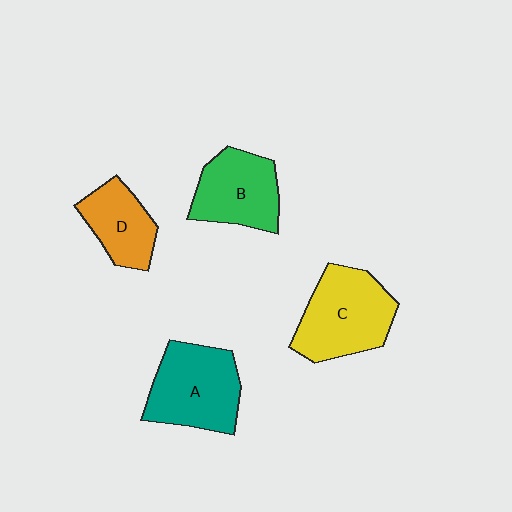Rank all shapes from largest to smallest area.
From largest to smallest: C (yellow), A (teal), B (green), D (orange).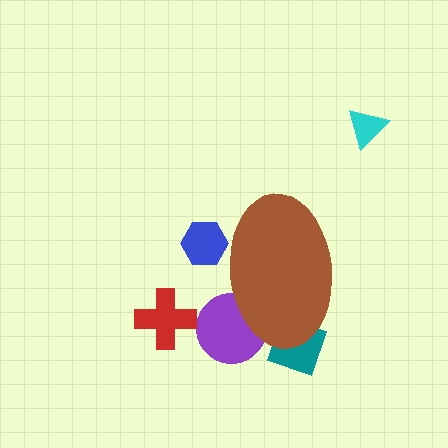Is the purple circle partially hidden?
Yes, the purple circle is partially hidden behind the brown ellipse.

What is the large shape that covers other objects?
A brown ellipse.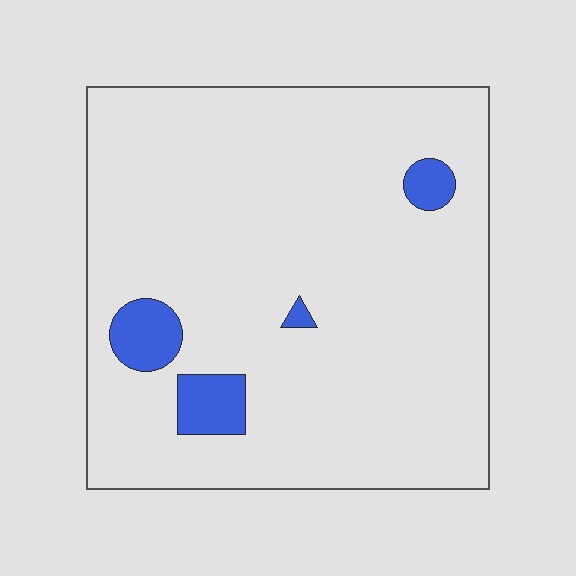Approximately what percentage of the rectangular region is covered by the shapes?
Approximately 5%.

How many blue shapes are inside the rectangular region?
4.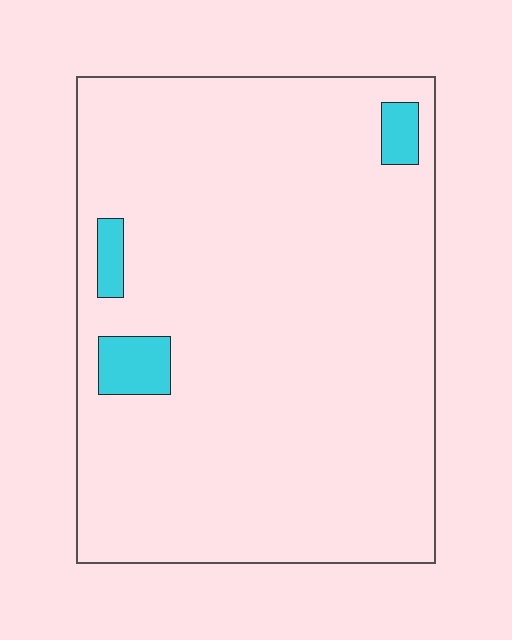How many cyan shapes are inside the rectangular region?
3.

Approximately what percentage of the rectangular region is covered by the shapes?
Approximately 5%.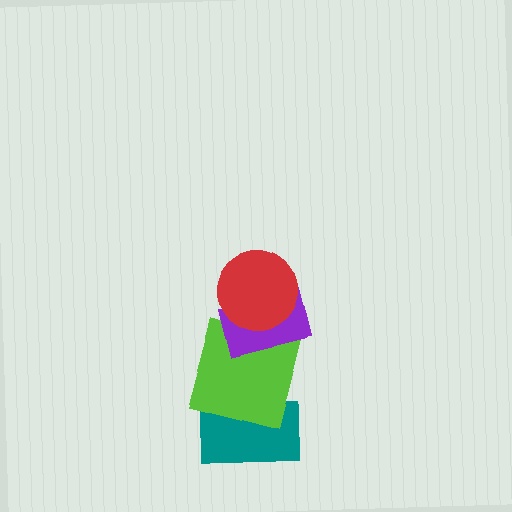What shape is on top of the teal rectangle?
The lime square is on top of the teal rectangle.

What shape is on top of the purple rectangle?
The red circle is on top of the purple rectangle.